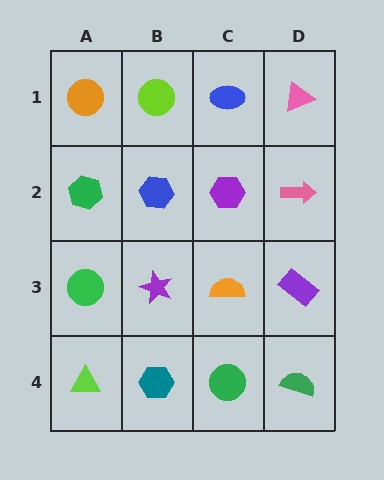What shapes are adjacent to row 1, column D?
A pink arrow (row 2, column D), a blue ellipse (row 1, column C).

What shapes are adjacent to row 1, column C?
A purple hexagon (row 2, column C), a lime circle (row 1, column B), a pink triangle (row 1, column D).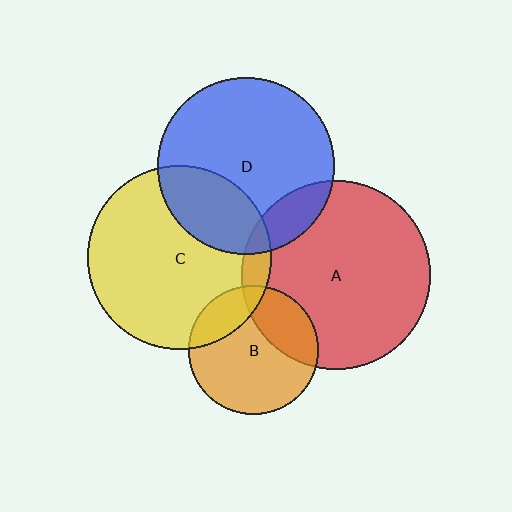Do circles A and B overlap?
Yes.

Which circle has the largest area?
Circle A (red).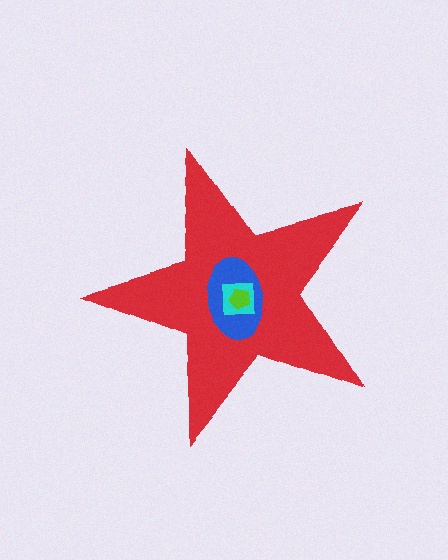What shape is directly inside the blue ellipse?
The cyan square.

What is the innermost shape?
The lime pentagon.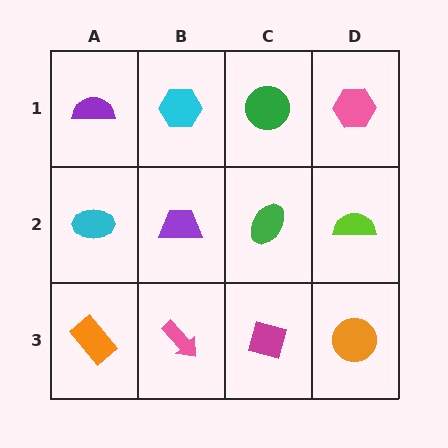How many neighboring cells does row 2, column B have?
4.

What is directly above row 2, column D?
A pink hexagon.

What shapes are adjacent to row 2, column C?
A green circle (row 1, column C), a magenta diamond (row 3, column C), a purple trapezoid (row 2, column B), a lime semicircle (row 2, column D).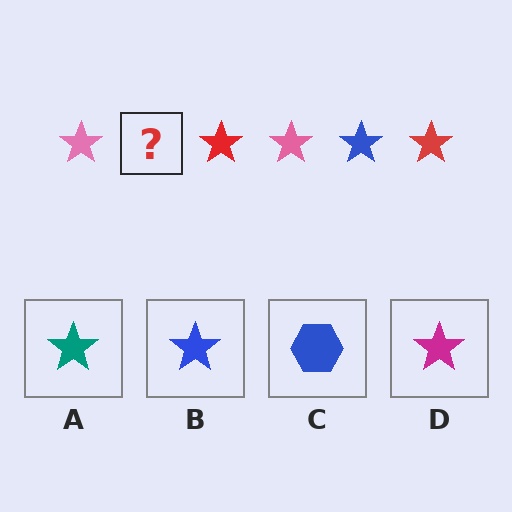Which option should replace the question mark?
Option B.